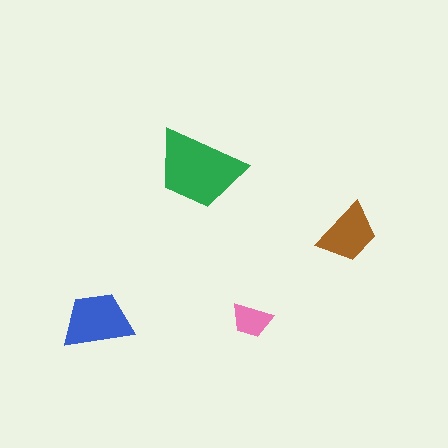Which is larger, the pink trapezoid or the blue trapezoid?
The blue one.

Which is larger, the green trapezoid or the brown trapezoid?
The green one.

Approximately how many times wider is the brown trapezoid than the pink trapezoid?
About 1.5 times wider.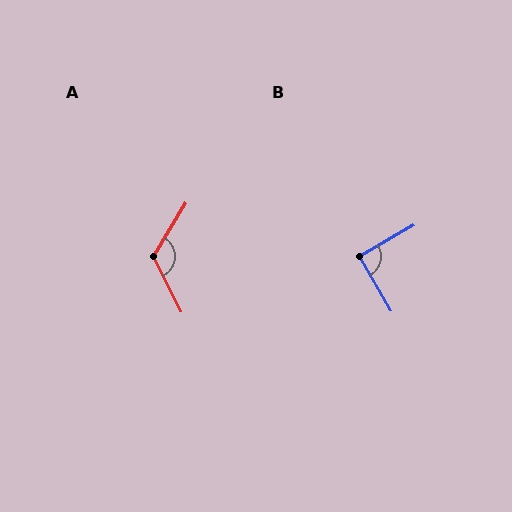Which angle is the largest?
A, at approximately 122 degrees.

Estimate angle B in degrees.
Approximately 91 degrees.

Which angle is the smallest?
B, at approximately 91 degrees.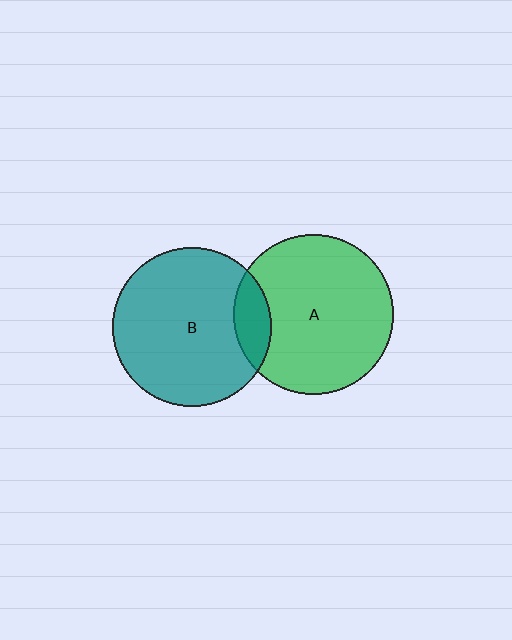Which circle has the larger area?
Circle A (green).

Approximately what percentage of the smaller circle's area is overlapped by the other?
Approximately 15%.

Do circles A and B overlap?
Yes.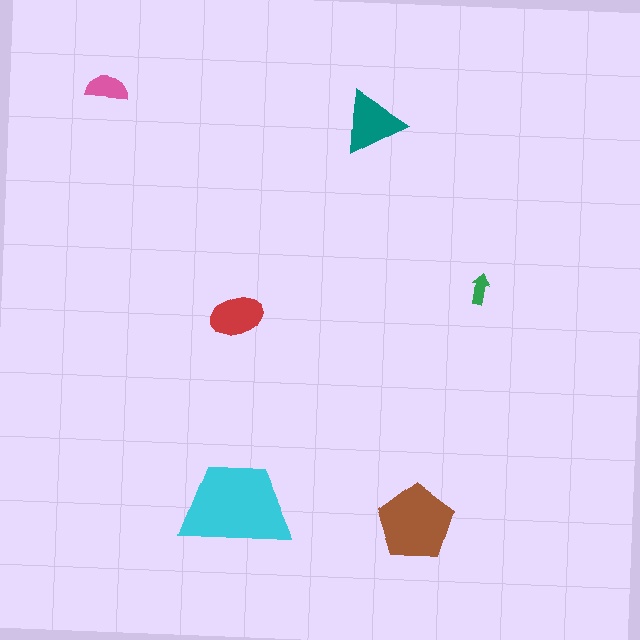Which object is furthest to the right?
The green arrow is rightmost.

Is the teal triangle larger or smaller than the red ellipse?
Larger.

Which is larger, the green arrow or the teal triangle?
The teal triangle.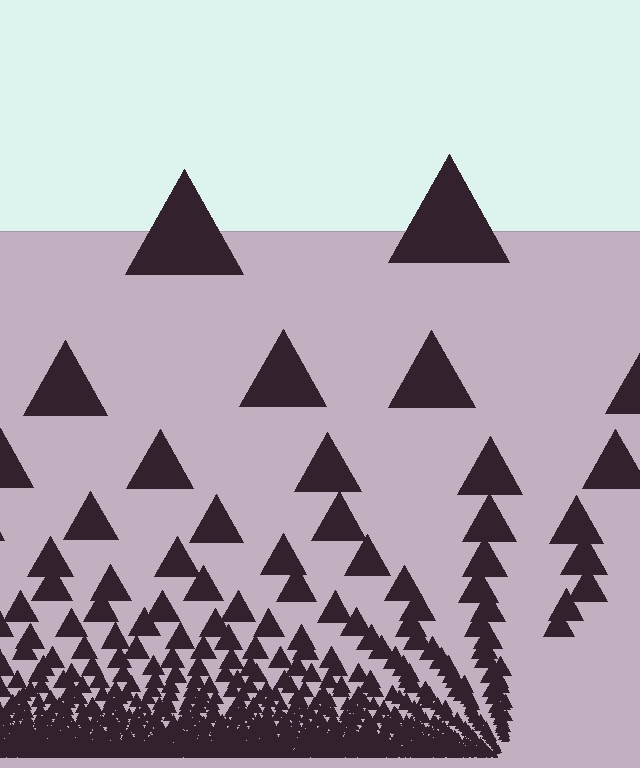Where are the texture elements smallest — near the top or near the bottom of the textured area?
Near the bottom.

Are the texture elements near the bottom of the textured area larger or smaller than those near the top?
Smaller. The gradient is inverted — elements near the bottom are smaller and denser.